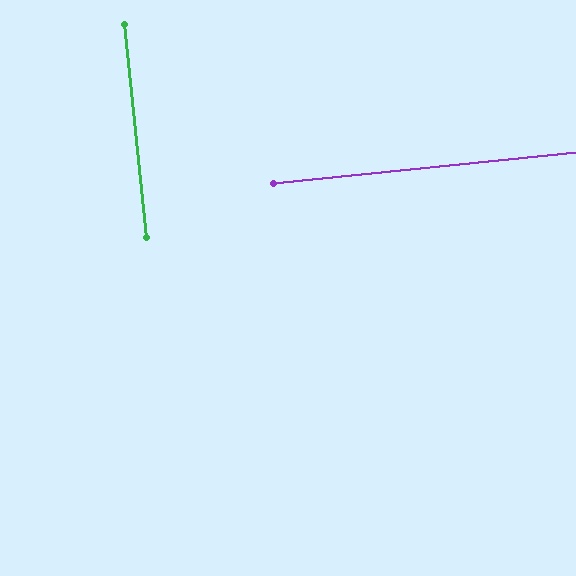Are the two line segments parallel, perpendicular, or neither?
Perpendicular — they meet at approximately 90°.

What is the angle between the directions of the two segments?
Approximately 90 degrees.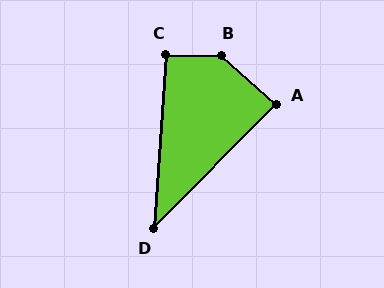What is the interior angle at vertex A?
Approximately 87 degrees (approximately right).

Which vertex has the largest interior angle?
B, at approximately 139 degrees.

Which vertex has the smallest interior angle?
D, at approximately 41 degrees.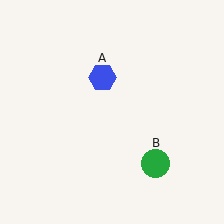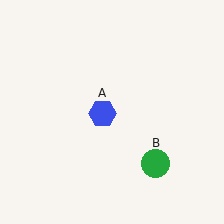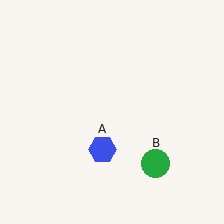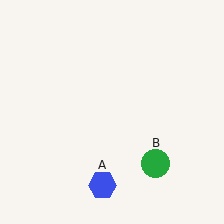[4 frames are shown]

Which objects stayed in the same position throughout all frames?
Green circle (object B) remained stationary.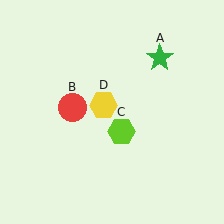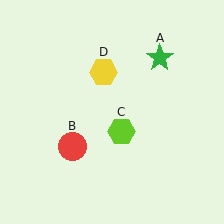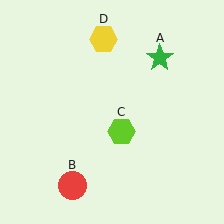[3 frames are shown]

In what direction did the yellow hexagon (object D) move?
The yellow hexagon (object D) moved up.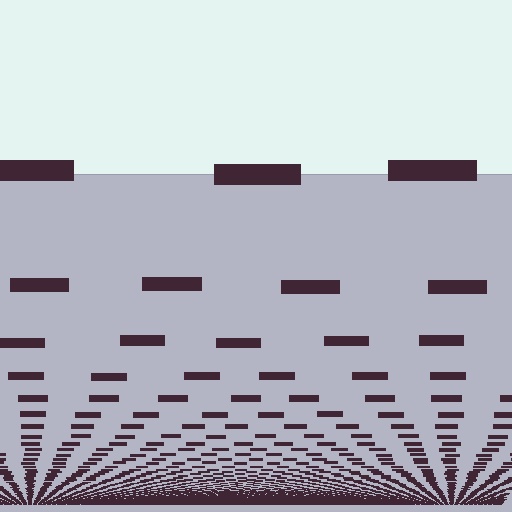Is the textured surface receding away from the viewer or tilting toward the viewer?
The surface appears to tilt toward the viewer. Texture elements get larger and sparser toward the top.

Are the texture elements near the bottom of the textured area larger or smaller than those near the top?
Smaller. The gradient is inverted — elements near the bottom are smaller and denser.